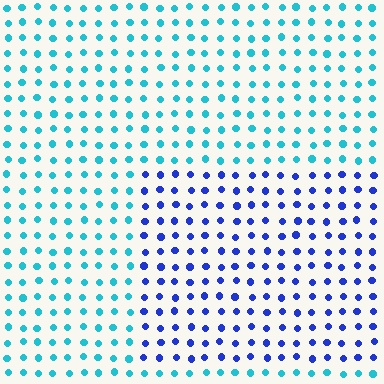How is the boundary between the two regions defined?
The boundary is defined purely by a slight shift in hue (about 49 degrees). Spacing, size, and orientation are identical on both sides.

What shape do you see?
I see a rectangle.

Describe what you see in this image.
The image is filled with small cyan elements in a uniform arrangement. A rectangle-shaped region is visible where the elements are tinted to a slightly different hue, forming a subtle color boundary.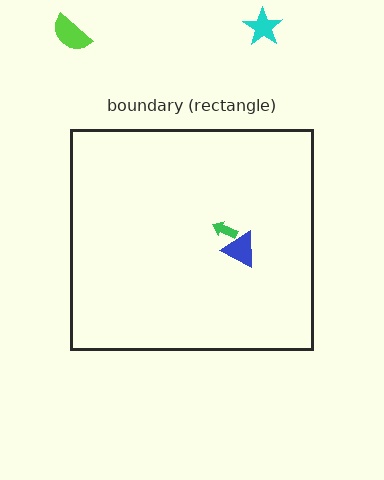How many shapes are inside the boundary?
2 inside, 2 outside.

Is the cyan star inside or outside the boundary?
Outside.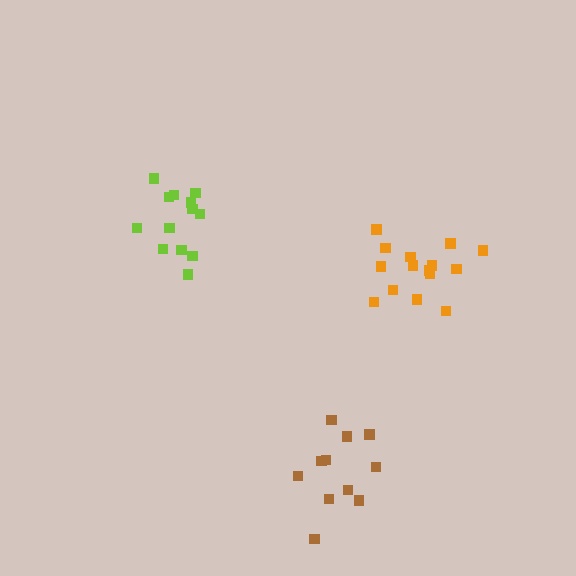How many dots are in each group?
Group 1: 13 dots, Group 2: 11 dots, Group 3: 15 dots (39 total).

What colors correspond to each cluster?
The clusters are colored: lime, brown, orange.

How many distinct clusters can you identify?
There are 3 distinct clusters.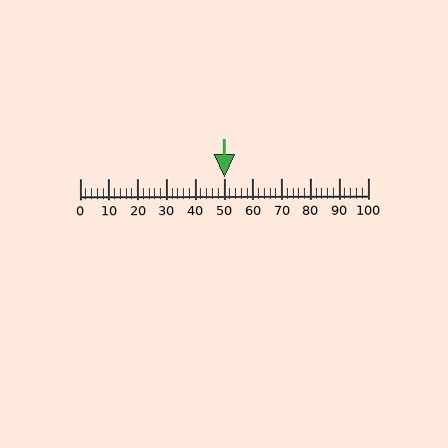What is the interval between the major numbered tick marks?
The major tick marks are spaced 10 units apart.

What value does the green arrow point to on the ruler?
The green arrow points to approximately 50.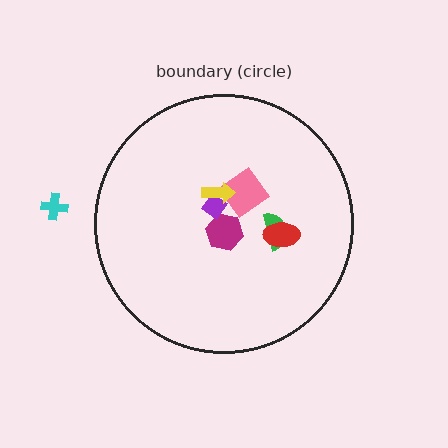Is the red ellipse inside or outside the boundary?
Inside.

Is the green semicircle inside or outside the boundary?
Inside.